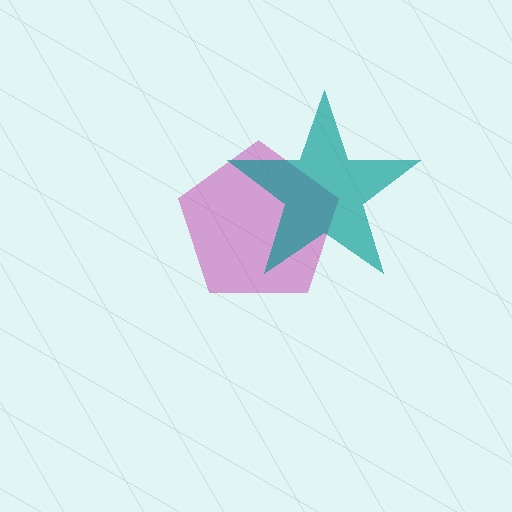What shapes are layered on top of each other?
The layered shapes are: a magenta pentagon, a teal star.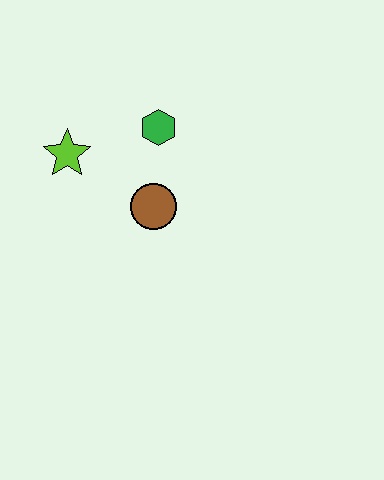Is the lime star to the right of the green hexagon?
No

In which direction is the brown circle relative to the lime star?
The brown circle is to the right of the lime star.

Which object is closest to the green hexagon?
The brown circle is closest to the green hexagon.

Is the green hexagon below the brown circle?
No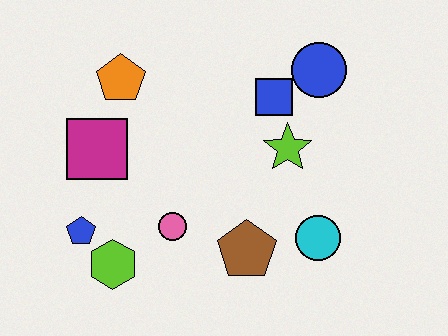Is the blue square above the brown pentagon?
Yes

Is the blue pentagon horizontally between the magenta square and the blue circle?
No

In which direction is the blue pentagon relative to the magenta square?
The blue pentagon is below the magenta square.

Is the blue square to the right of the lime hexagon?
Yes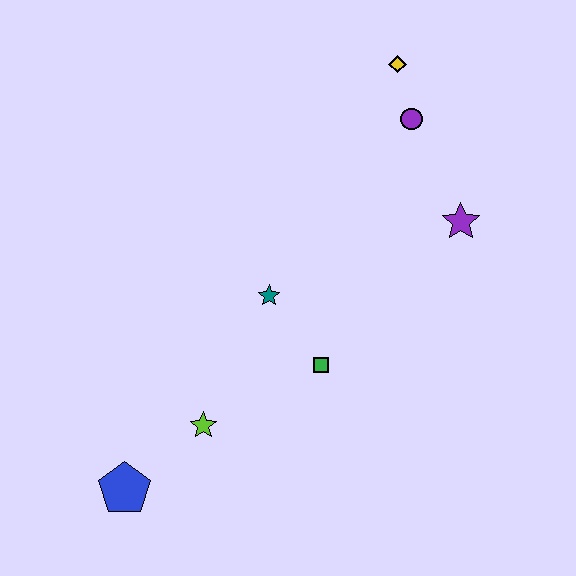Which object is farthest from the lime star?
The yellow diamond is farthest from the lime star.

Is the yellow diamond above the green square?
Yes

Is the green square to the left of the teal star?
No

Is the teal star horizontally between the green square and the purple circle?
No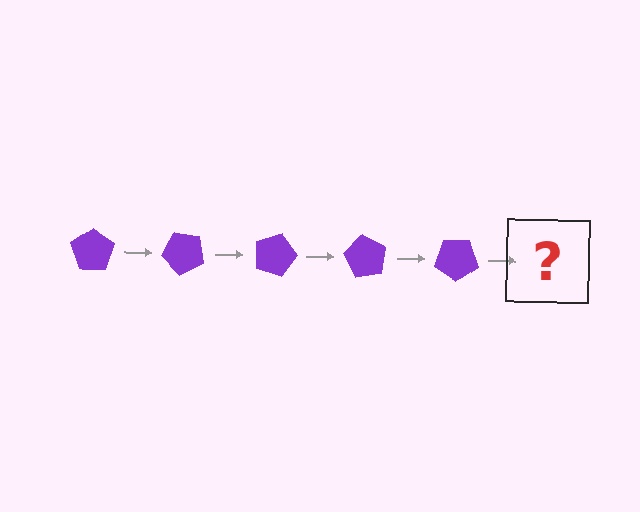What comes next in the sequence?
The next element should be a purple pentagon rotated 225 degrees.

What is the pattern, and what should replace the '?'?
The pattern is that the pentagon rotates 45 degrees each step. The '?' should be a purple pentagon rotated 225 degrees.